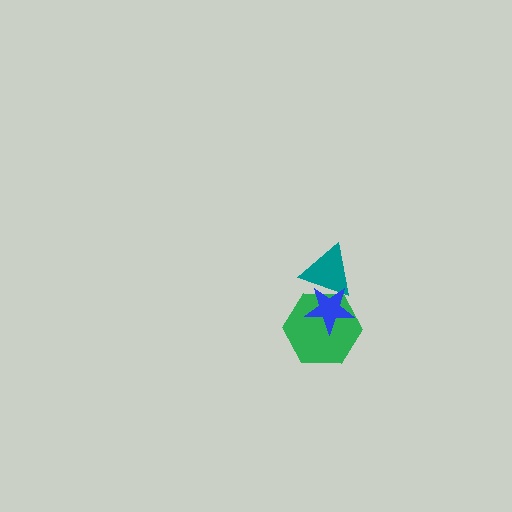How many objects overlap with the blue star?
2 objects overlap with the blue star.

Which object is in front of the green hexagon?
The blue star is in front of the green hexagon.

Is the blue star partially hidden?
No, no other shape covers it.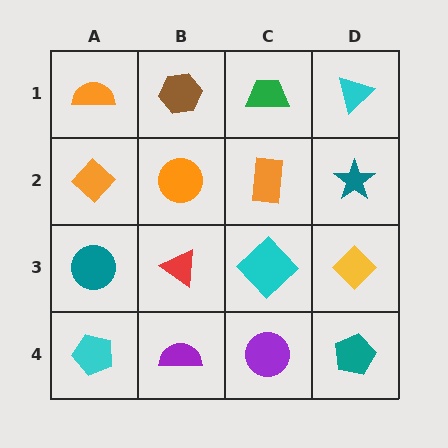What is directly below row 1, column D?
A teal star.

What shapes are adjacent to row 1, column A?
An orange diamond (row 2, column A), a brown hexagon (row 1, column B).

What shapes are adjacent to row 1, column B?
An orange circle (row 2, column B), an orange semicircle (row 1, column A), a green trapezoid (row 1, column C).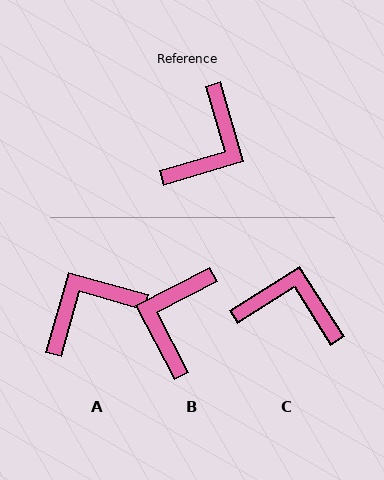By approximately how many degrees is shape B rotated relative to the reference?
Approximately 169 degrees clockwise.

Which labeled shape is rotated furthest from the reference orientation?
B, about 169 degrees away.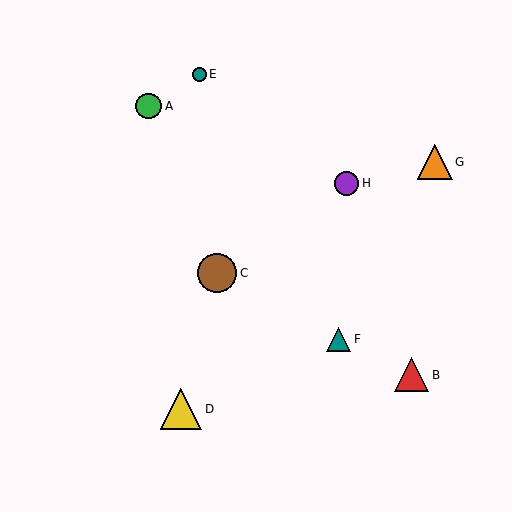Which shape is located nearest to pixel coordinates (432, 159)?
The orange triangle (labeled G) at (435, 162) is nearest to that location.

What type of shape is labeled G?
Shape G is an orange triangle.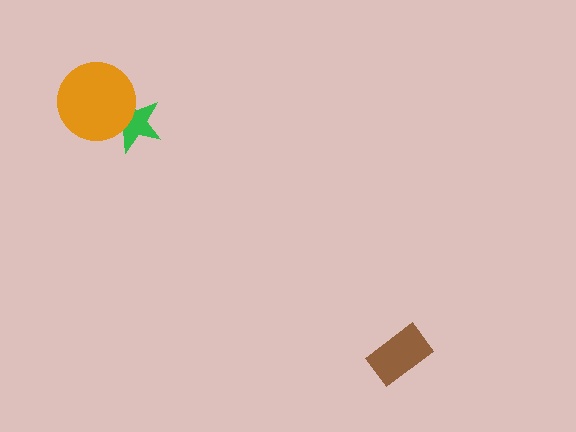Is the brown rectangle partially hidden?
No, no other shape covers it.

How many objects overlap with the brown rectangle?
0 objects overlap with the brown rectangle.